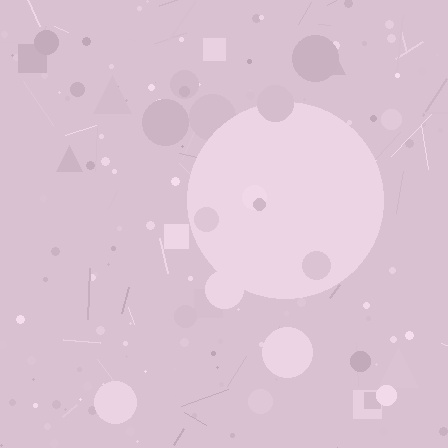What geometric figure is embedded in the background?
A circle is embedded in the background.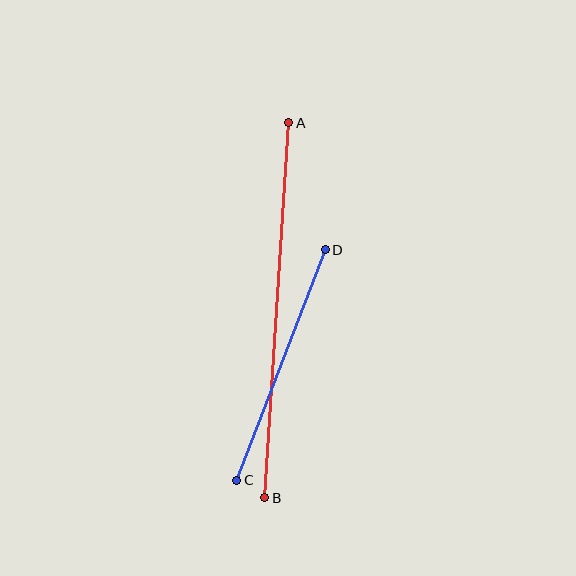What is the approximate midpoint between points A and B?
The midpoint is at approximately (277, 310) pixels.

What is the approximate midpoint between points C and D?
The midpoint is at approximately (281, 365) pixels.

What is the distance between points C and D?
The distance is approximately 247 pixels.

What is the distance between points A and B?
The distance is approximately 376 pixels.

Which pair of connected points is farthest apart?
Points A and B are farthest apart.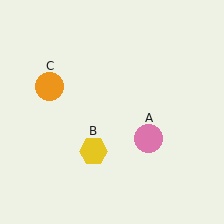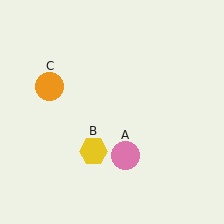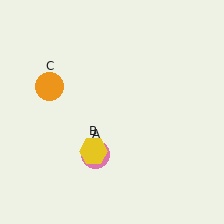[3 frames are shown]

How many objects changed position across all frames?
1 object changed position: pink circle (object A).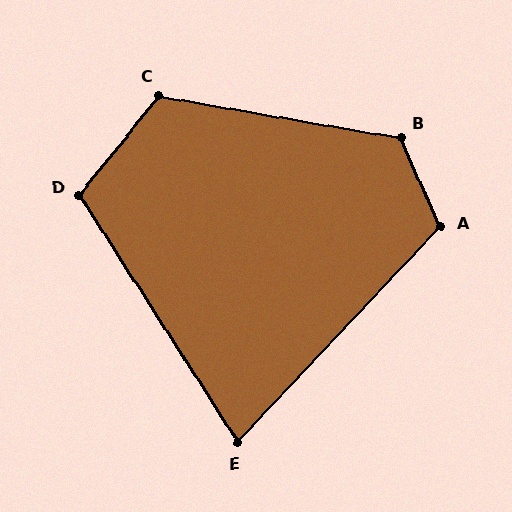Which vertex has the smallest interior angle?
E, at approximately 76 degrees.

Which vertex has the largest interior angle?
B, at approximately 124 degrees.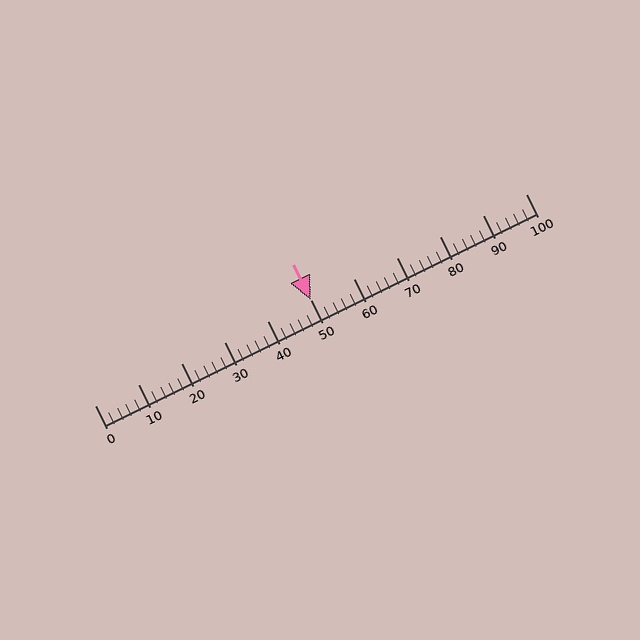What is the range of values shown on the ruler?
The ruler shows values from 0 to 100.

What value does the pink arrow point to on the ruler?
The pink arrow points to approximately 50.